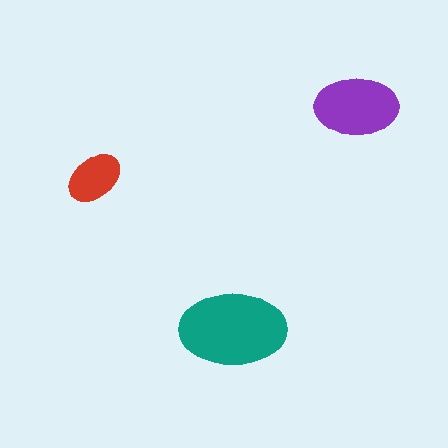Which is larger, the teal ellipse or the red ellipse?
The teal one.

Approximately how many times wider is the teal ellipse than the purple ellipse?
About 1.5 times wider.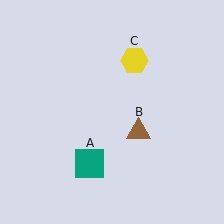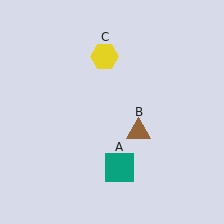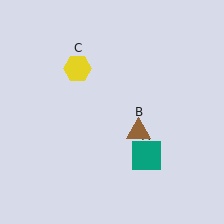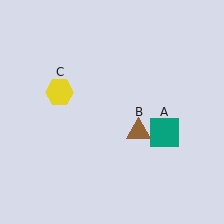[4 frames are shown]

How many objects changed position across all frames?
2 objects changed position: teal square (object A), yellow hexagon (object C).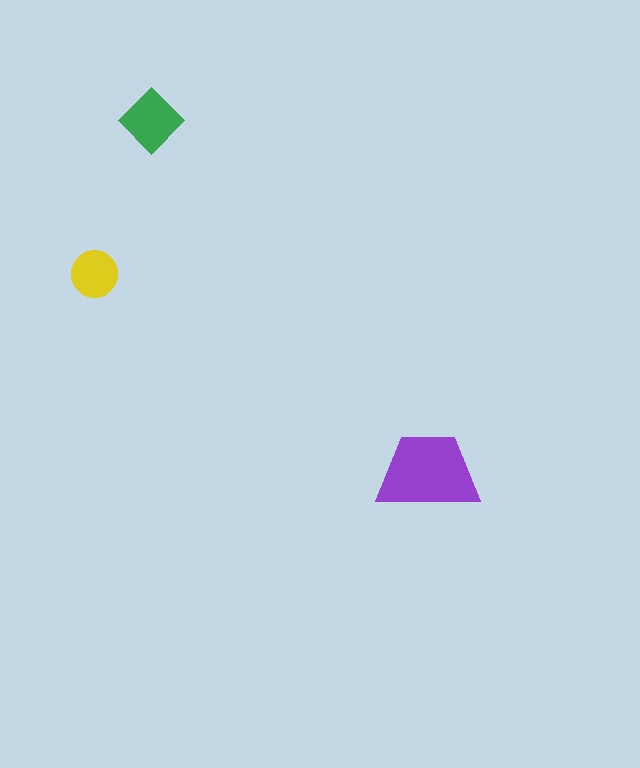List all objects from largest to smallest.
The purple trapezoid, the green diamond, the yellow circle.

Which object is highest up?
The green diamond is topmost.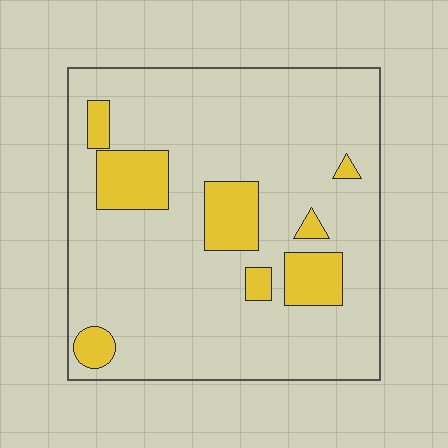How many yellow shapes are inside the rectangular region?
8.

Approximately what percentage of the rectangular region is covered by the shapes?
Approximately 15%.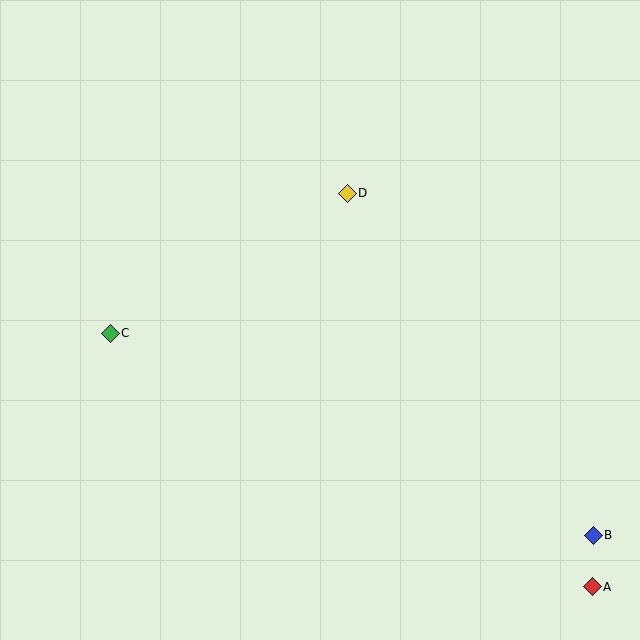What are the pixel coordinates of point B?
Point B is at (593, 535).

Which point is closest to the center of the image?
Point D at (347, 193) is closest to the center.